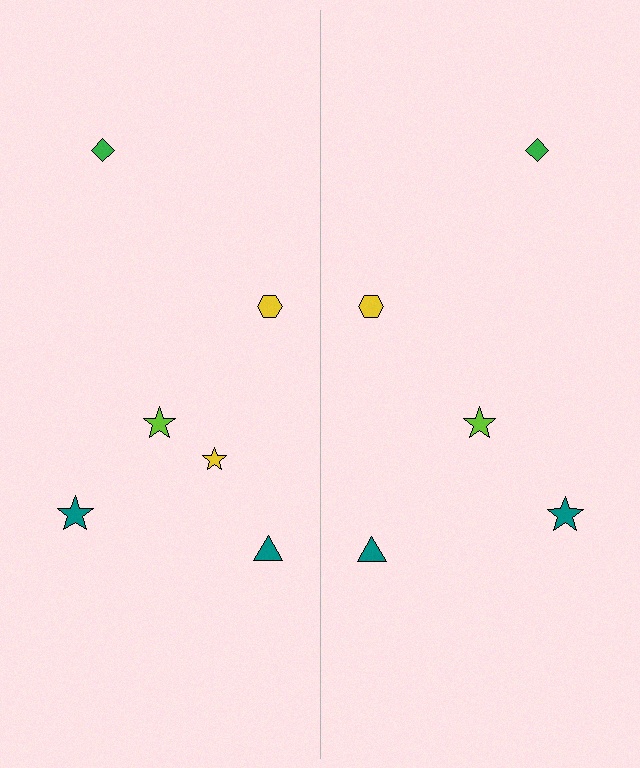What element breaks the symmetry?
A yellow star is missing from the right side.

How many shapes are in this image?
There are 11 shapes in this image.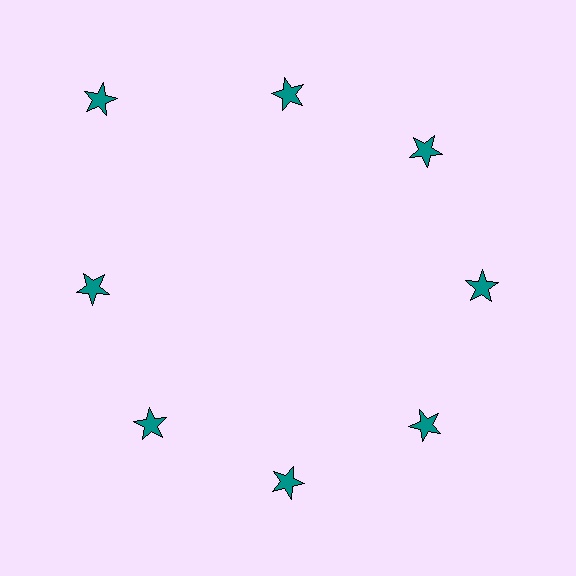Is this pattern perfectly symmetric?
No. The 8 teal stars are arranged in a ring, but one element near the 10 o'clock position is pushed outward from the center, breaking the 8-fold rotational symmetry.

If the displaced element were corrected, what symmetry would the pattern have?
It would have 8-fold rotational symmetry — the pattern would map onto itself every 45 degrees.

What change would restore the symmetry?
The symmetry would be restored by moving it inward, back onto the ring so that all 8 stars sit at equal angles and equal distance from the center.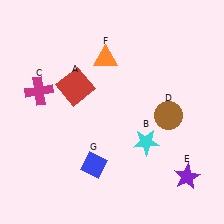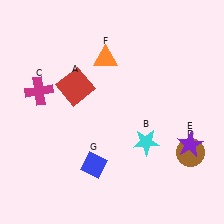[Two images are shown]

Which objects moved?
The objects that moved are: the brown circle (D), the purple star (E).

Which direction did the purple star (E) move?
The purple star (E) moved up.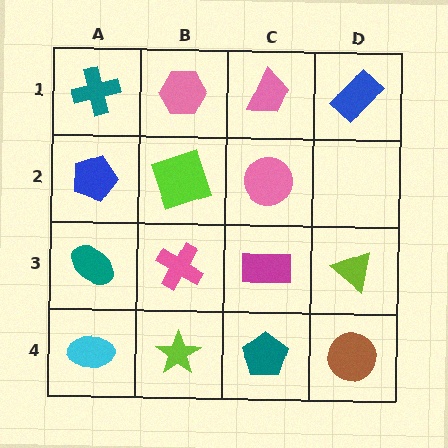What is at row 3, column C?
A magenta rectangle.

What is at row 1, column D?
A blue rectangle.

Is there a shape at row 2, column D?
No, that cell is empty.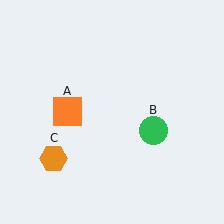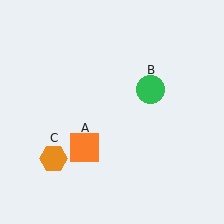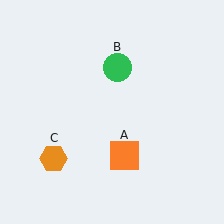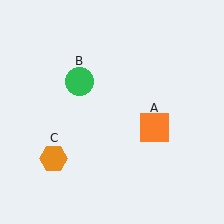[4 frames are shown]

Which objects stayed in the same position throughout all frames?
Orange hexagon (object C) remained stationary.